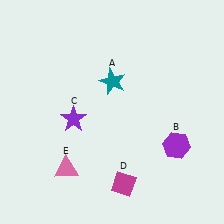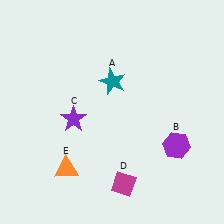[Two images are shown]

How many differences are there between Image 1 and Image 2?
There is 1 difference between the two images.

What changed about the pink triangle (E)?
In Image 1, E is pink. In Image 2, it changed to orange.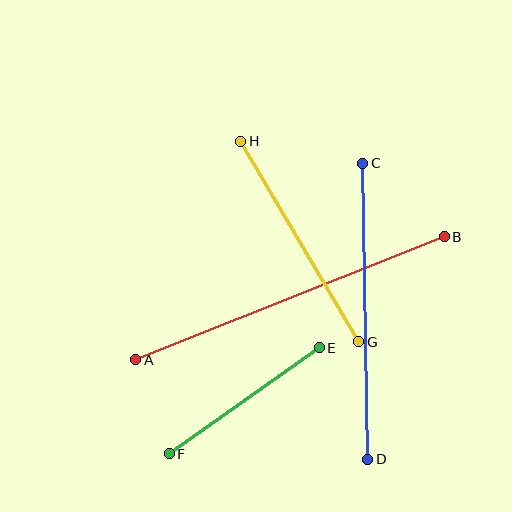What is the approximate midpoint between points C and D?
The midpoint is at approximately (365, 311) pixels.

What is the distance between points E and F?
The distance is approximately 184 pixels.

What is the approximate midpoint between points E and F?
The midpoint is at approximately (244, 401) pixels.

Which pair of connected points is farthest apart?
Points A and B are farthest apart.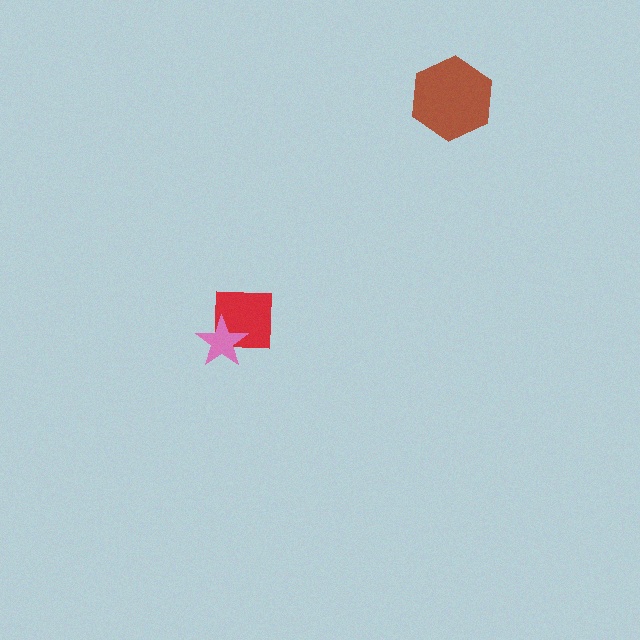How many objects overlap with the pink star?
1 object overlaps with the pink star.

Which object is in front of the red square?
The pink star is in front of the red square.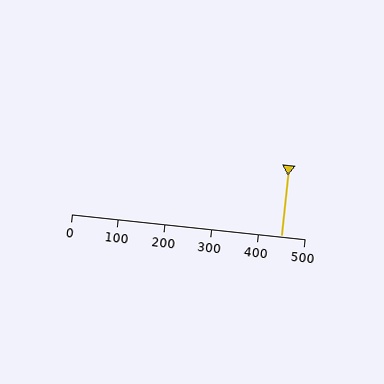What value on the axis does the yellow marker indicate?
The marker indicates approximately 450.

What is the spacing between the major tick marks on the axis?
The major ticks are spaced 100 apart.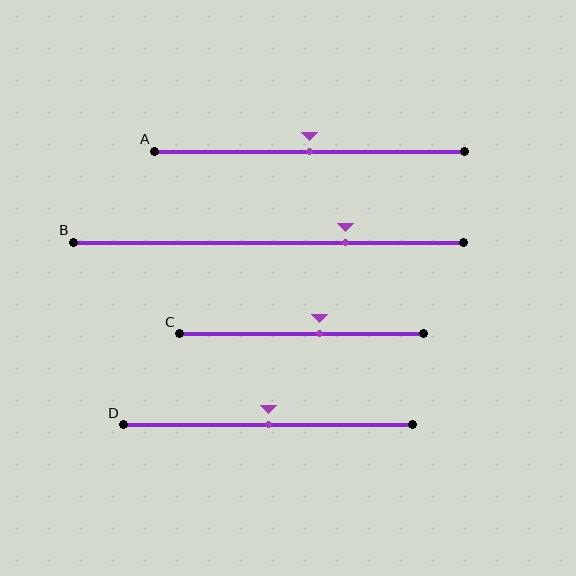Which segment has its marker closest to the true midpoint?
Segment A has its marker closest to the true midpoint.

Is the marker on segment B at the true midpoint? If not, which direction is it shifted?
No, the marker on segment B is shifted to the right by about 20% of the segment length.